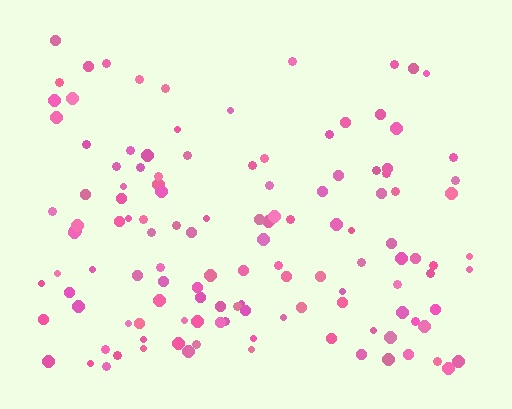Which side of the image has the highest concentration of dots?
The bottom.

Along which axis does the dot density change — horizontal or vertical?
Vertical.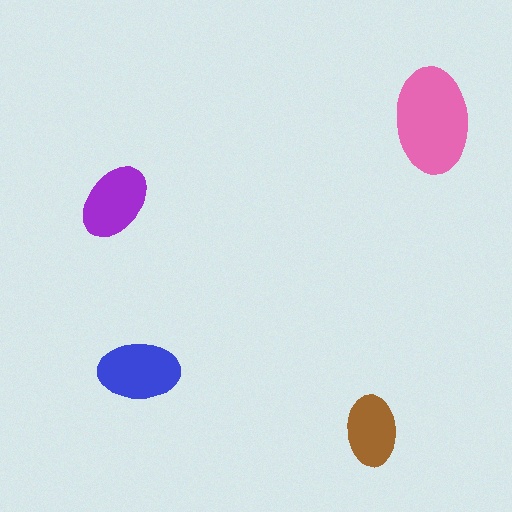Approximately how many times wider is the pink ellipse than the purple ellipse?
About 1.5 times wider.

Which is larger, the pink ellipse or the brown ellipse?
The pink one.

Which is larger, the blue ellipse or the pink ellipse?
The pink one.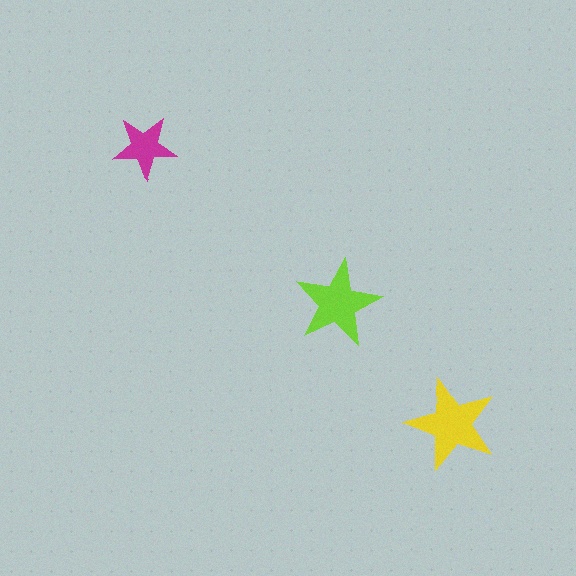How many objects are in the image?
There are 3 objects in the image.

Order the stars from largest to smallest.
the yellow one, the lime one, the magenta one.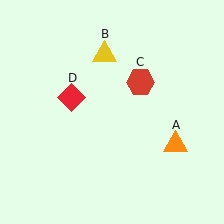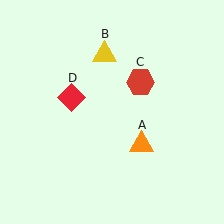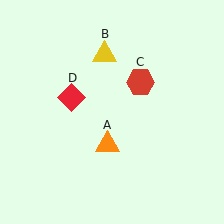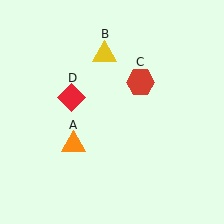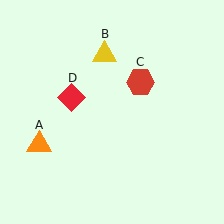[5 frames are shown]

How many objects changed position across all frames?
1 object changed position: orange triangle (object A).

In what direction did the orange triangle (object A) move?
The orange triangle (object A) moved left.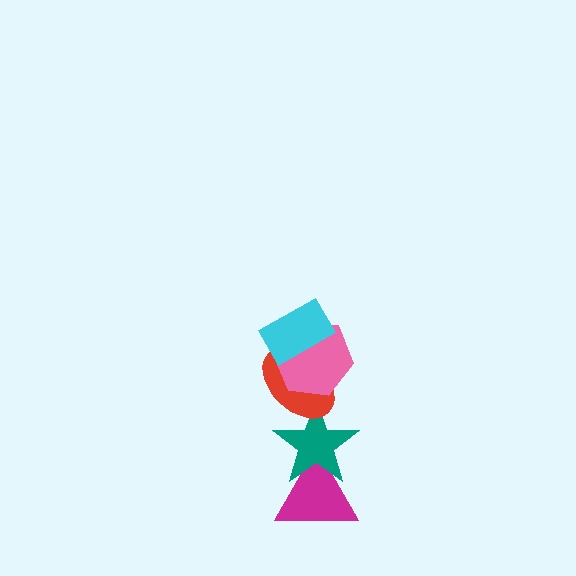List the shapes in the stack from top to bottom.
From top to bottom: the cyan rectangle, the pink hexagon, the red ellipse, the teal star, the magenta triangle.